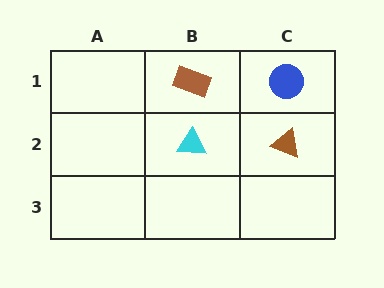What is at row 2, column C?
A brown triangle.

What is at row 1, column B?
A brown rectangle.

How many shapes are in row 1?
2 shapes.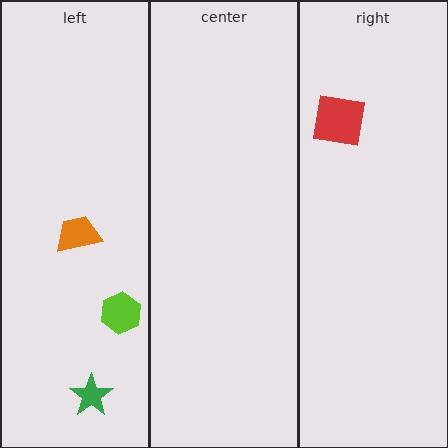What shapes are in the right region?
The red square.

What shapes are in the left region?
The green star, the lime hexagon, the orange trapezoid.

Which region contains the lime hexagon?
The left region.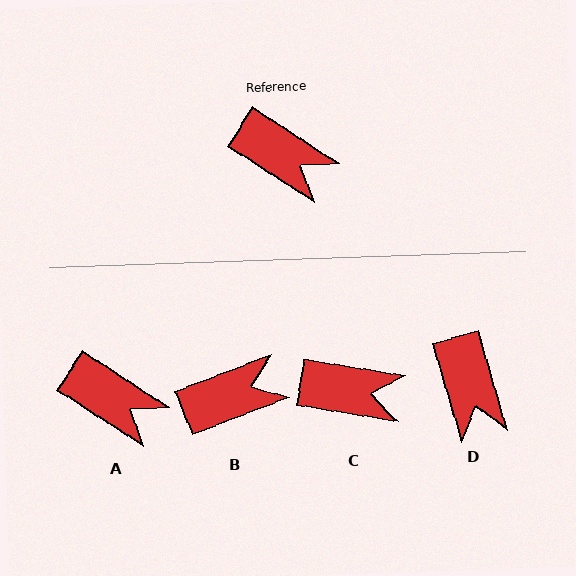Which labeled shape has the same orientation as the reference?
A.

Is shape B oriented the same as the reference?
No, it is off by about 54 degrees.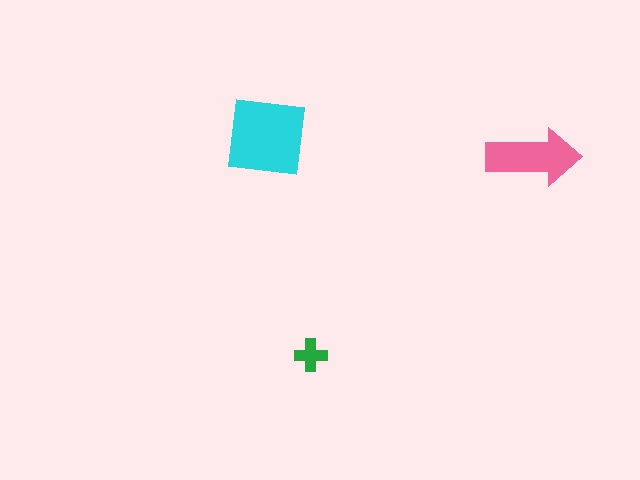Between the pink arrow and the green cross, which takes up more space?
The pink arrow.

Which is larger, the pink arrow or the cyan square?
The cyan square.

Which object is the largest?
The cyan square.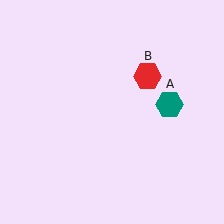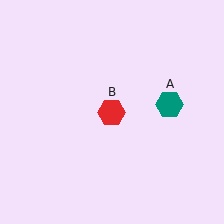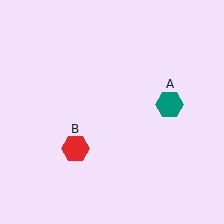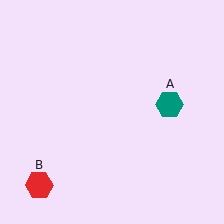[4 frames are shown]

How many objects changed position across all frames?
1 object changed position: red hexagon (object B).